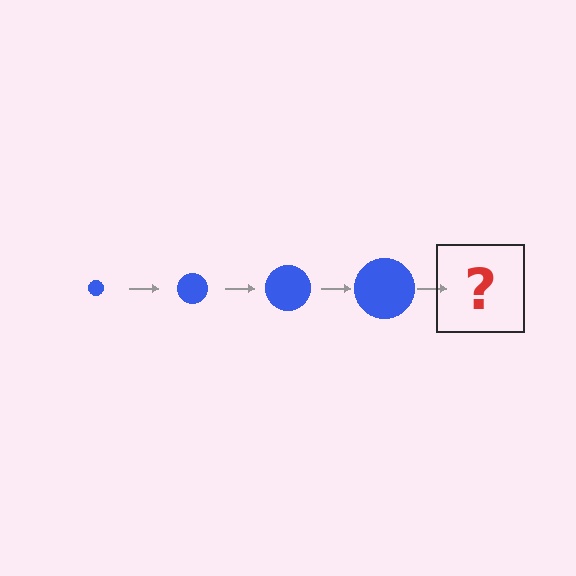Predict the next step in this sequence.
The next step is a blue circle, larger than the previous one.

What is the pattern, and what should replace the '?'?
The pattern is that the circle gets progressively larger each step. The '?' should be a blue circle, larger than the previous one.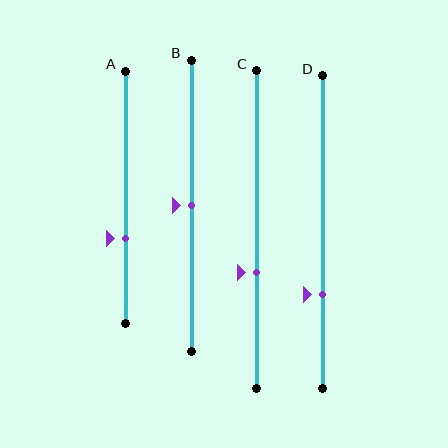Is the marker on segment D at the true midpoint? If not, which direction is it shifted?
No, the marker on segment D is shifted downward by about 20% of the segment length.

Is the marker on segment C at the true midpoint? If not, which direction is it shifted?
No, the marker on segment C is shifted downward by about 14% of the segment length.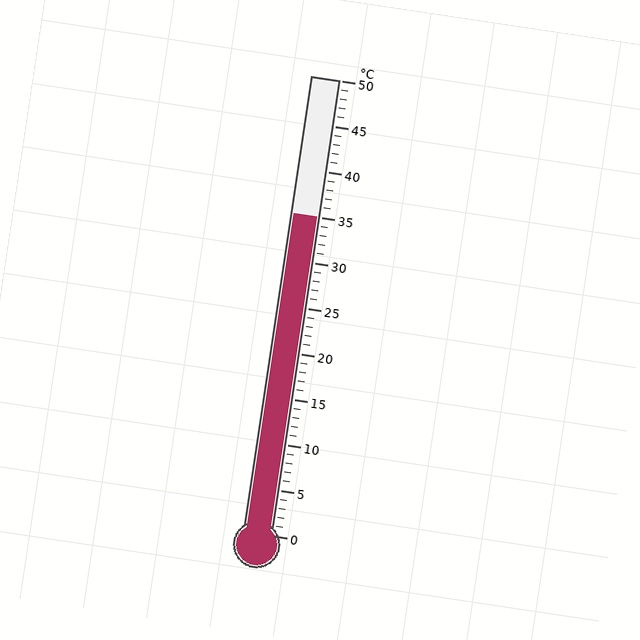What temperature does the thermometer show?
The thermometer shows approximately 35°C.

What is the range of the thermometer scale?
The thermometer scale ranges from 0°C to 50°C.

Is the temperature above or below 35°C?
The temperature is at 35°C.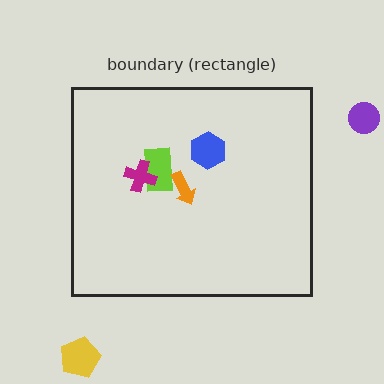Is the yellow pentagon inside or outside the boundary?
Outside.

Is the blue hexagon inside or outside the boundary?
Inside.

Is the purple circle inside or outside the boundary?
Outside.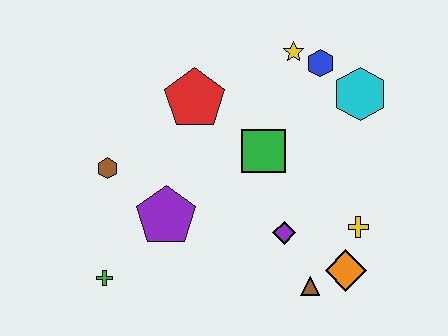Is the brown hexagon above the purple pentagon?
Yes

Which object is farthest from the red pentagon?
The orange diamond is farthest from the red pentagon.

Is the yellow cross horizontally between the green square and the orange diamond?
No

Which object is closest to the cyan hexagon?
The blue hexagon is closest to the cyan hexagon.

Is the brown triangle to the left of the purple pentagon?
No